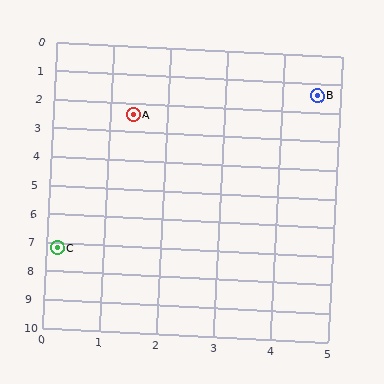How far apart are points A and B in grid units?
Points A and B are about 3.4 grid units apart.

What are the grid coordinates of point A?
Point A is at approximately (1.4, 2.4).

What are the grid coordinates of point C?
Point C is at approximately (0.2, 7.2).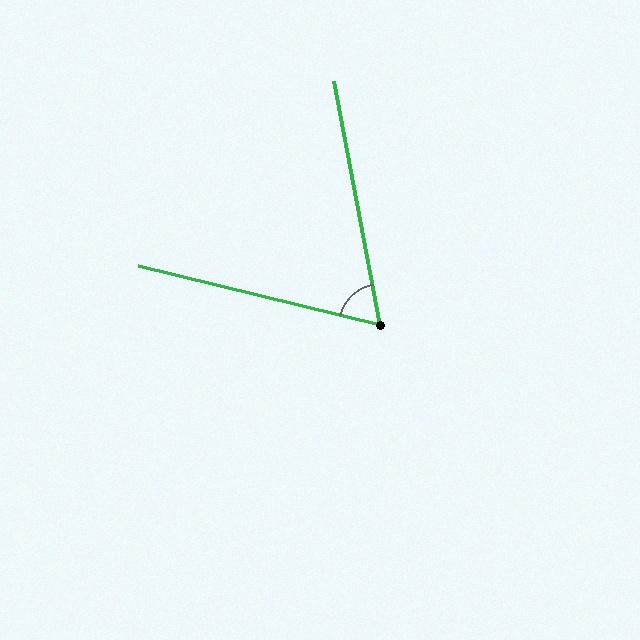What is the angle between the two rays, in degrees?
Approximately 65 degrees.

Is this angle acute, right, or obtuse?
It is acute.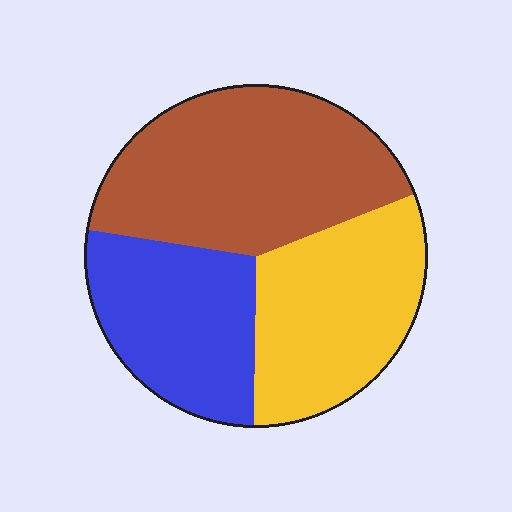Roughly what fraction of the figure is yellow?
Yellow takes up about one third (1/3) of the figure.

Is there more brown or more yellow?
Brown.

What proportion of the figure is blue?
Blue takes up between a quarter and a half of the figure.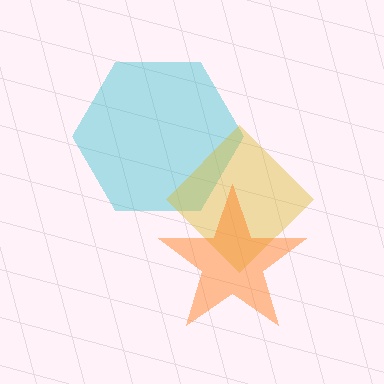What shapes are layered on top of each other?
The layered shapes are: a cyan hexagon, a yellow diamond, an orange star.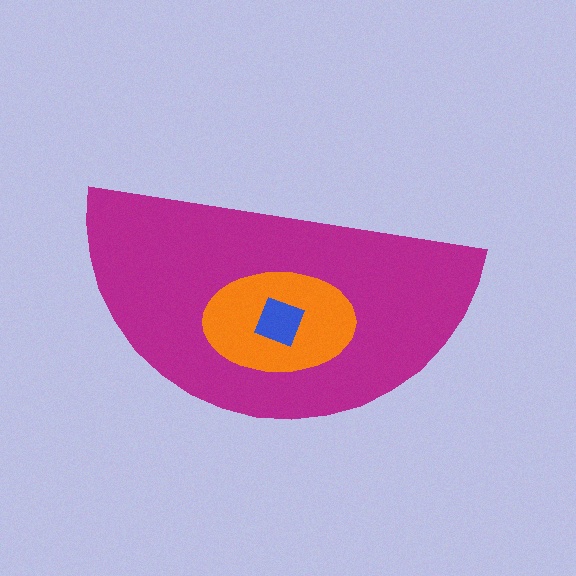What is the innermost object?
The blue square.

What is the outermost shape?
The magenta semicircle.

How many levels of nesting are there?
3.